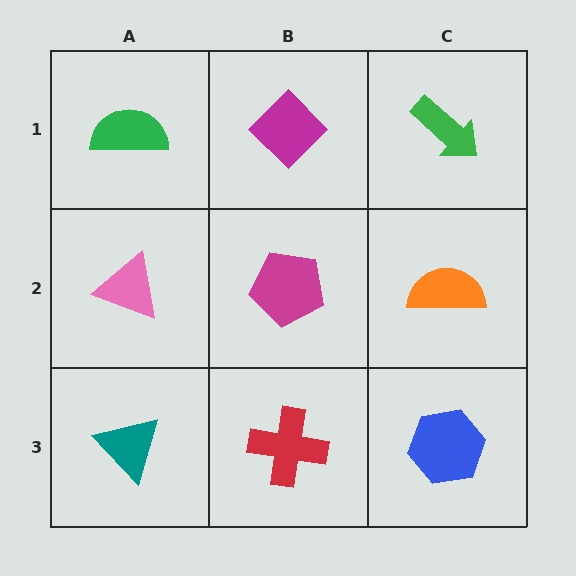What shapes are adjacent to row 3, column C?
An orange semicircle (row 2, column C), a red cross (row 3, column B).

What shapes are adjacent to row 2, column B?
A magenta diamond (row 1, column B), a red cross (row 3, column B), a pink triangle (row 2, column A), an orange semicircle (row 2, column C).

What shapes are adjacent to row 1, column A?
A pink triangle (row 2, column A), a magenta diamond (row 1, column B).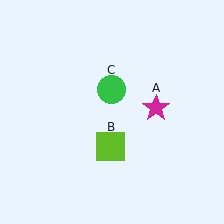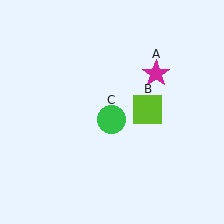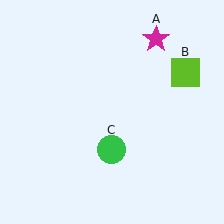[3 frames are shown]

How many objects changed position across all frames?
3 objects changed position: magenta star (object A), lime square (object B), green circle (object C).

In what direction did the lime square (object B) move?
The lime square (object B) moved up and to the right.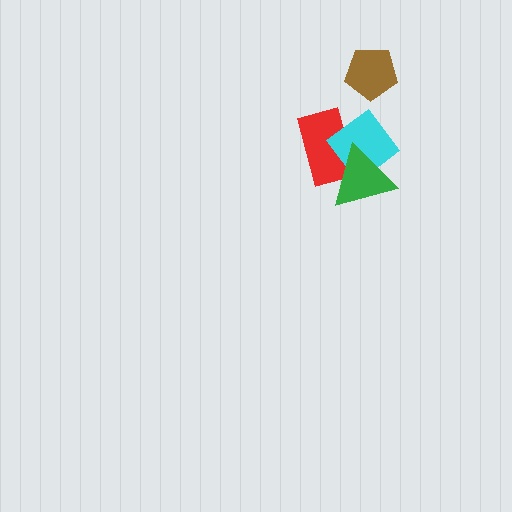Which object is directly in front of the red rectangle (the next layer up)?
The cyan diamond is directly in front of the red rectangle.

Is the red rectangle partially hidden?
Yes, it is partially covered by another shape.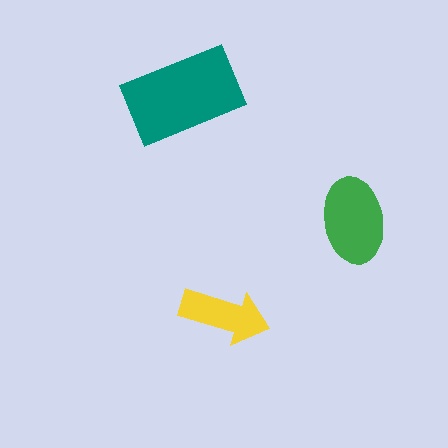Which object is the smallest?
The yellow arrow.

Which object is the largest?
The teal rectangle.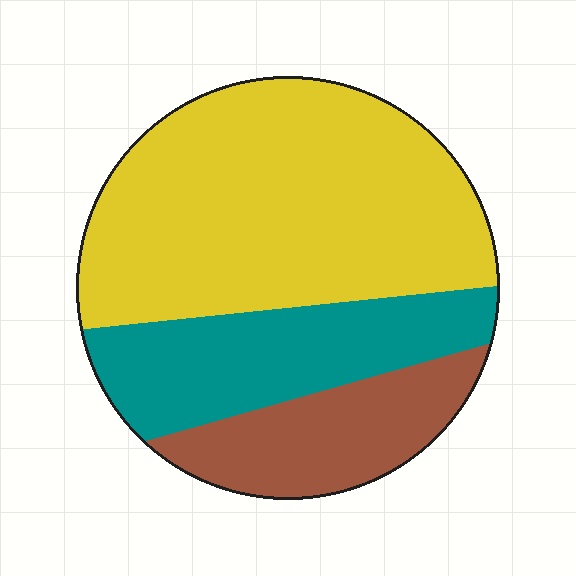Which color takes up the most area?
Yellow, at roughly 55%.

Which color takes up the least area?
Brown, at roughly 20%.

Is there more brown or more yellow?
Yellow.